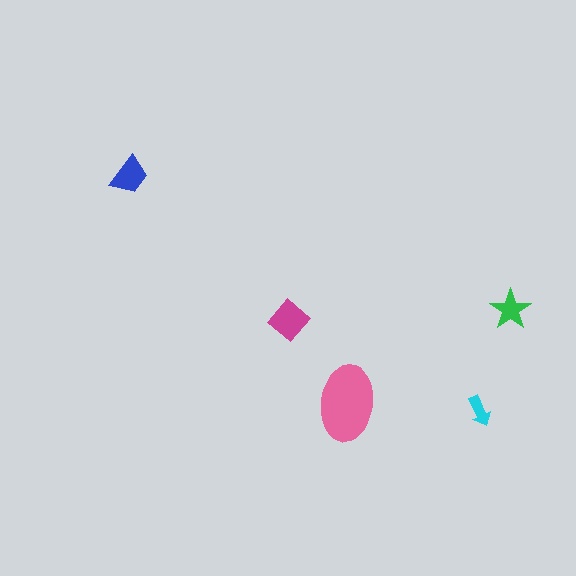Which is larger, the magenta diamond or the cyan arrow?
The magenta diamond.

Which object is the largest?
The pink ellipse.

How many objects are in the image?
There are 5 objects in the image.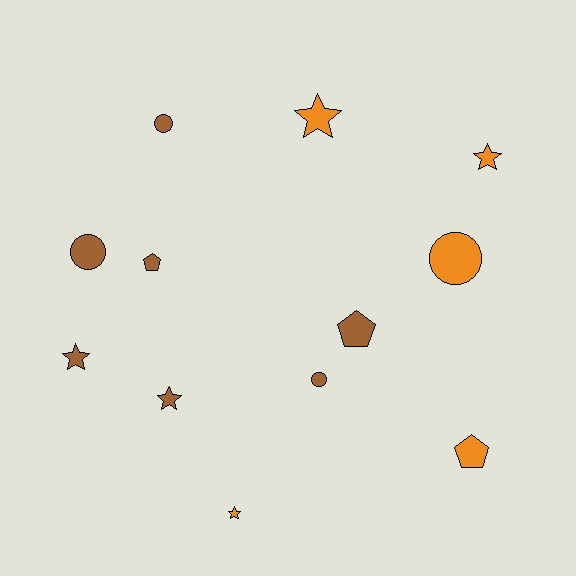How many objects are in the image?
There are 12 objects.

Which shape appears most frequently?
Star, with 5 objects.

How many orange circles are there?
There is 1 orange circle.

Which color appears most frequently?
Brown, with 7 objects.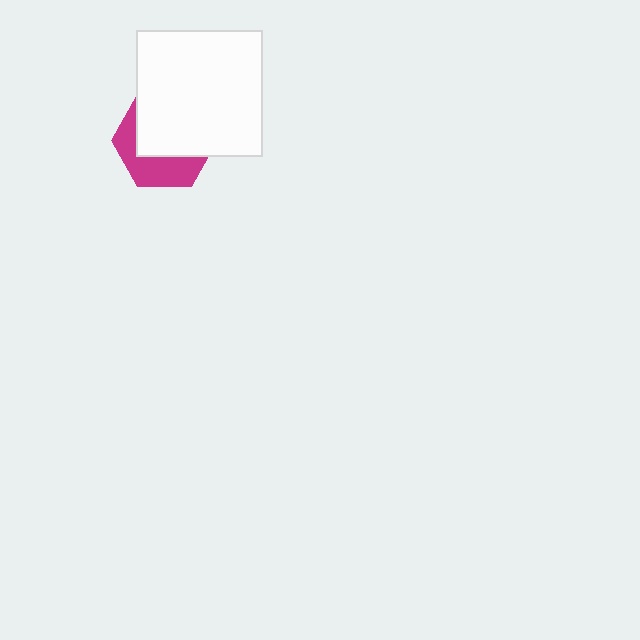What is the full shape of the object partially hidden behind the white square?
The partially hidden object is a magenta hexagon.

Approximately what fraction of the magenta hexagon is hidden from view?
Roughly 60% of the magenta hexagon is hidden behind the white square.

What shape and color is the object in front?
The object in front is a white square.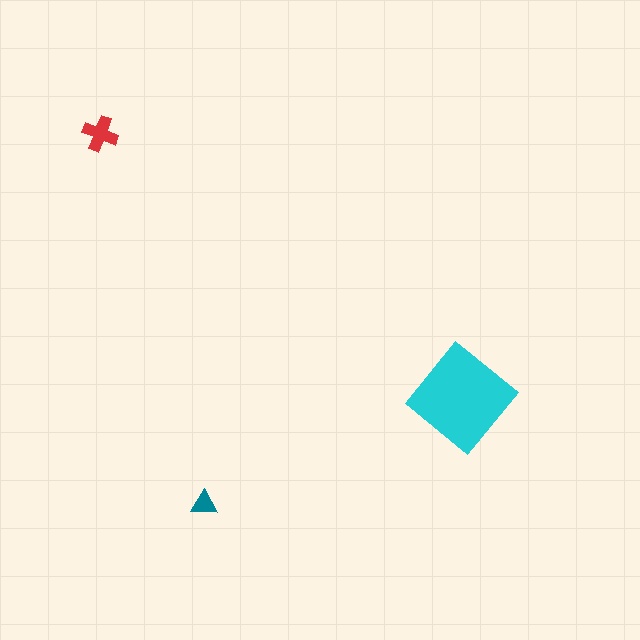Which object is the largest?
The cyan diamond.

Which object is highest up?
The red cross is topmost.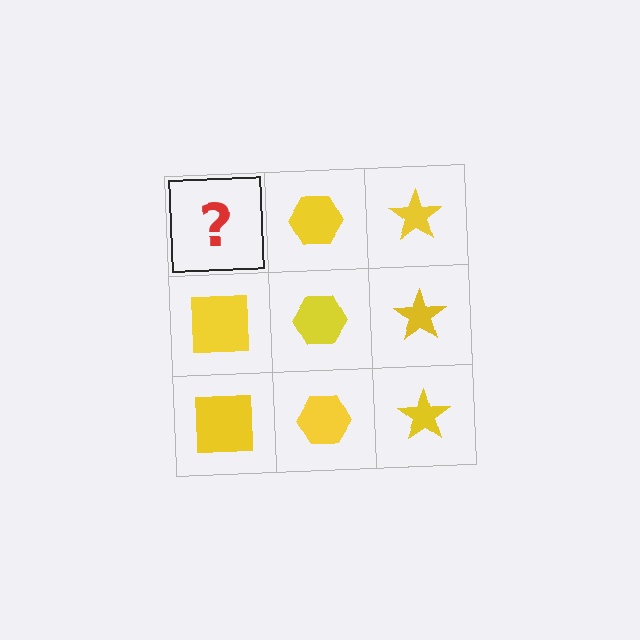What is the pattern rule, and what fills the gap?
The rule is that each column has a consistent shape. The gap should be filled with a yellow square.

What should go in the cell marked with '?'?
The missing cell should contain a yellow square.